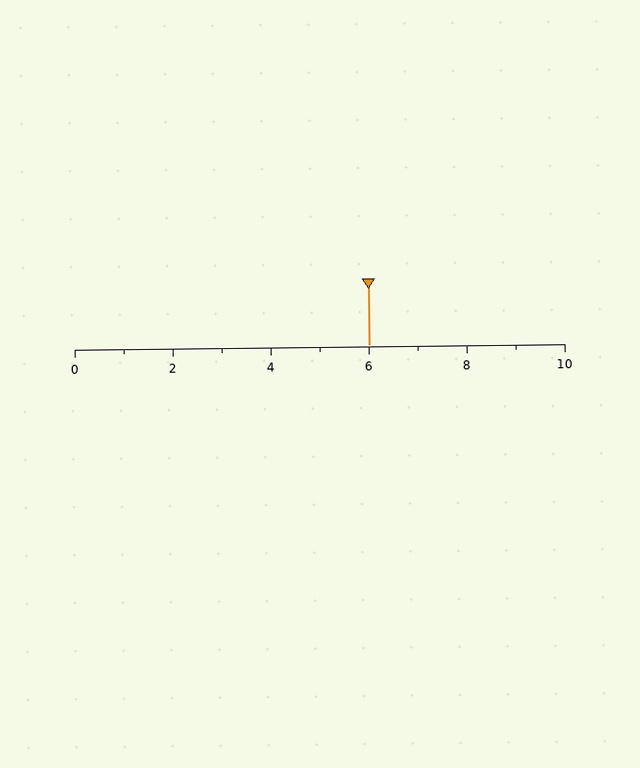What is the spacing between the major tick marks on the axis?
The major ticks are spaced 2 apart.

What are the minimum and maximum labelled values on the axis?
The axis runs from 0 to 10.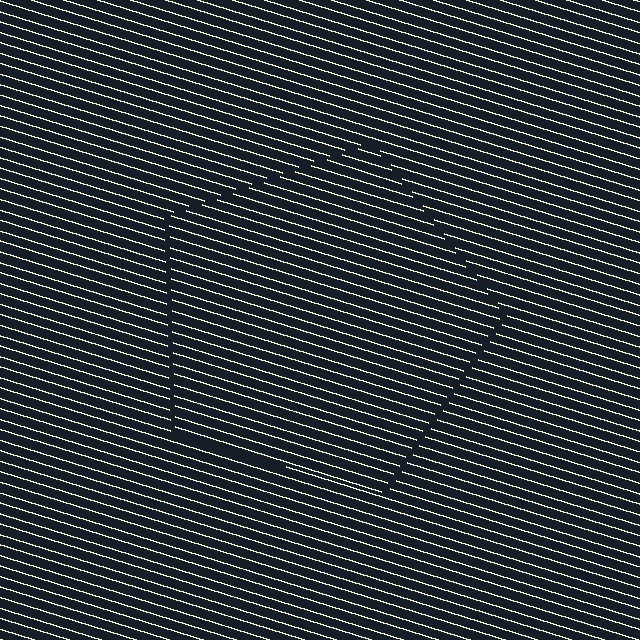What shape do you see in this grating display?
An illusory pentagon. The interior of the shape contains the same grating, shifted by half a period — the contour is defined by the phase discontinuity where line-ends from the inner and outer gratings abut.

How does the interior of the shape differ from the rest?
The interior of the shape contains the same grating, shifted by half a period — the contour is defined by the phase discontinuity where line-ends from the inner and outer gratings abut.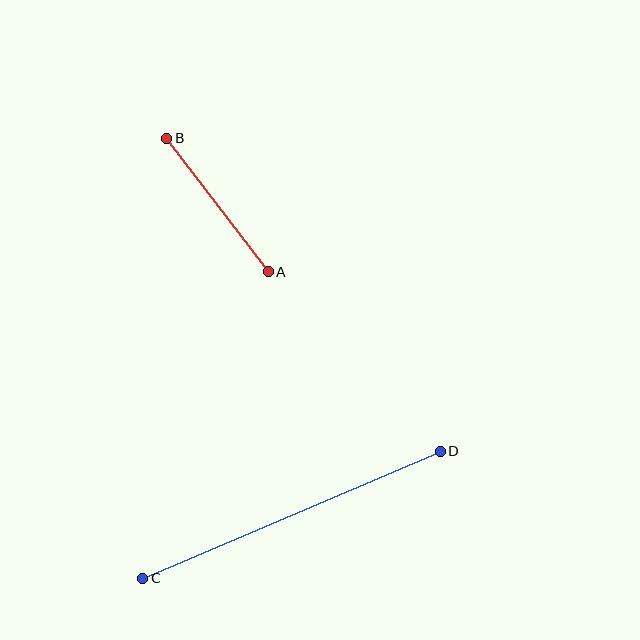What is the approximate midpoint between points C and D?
The midpoint is at approximately (292, 515) pixels.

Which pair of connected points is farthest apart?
Points C and D are farthest apart.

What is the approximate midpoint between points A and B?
The midpoint is at approximately (217, 205) pixels.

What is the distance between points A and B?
The distance is approximately 168 pixels.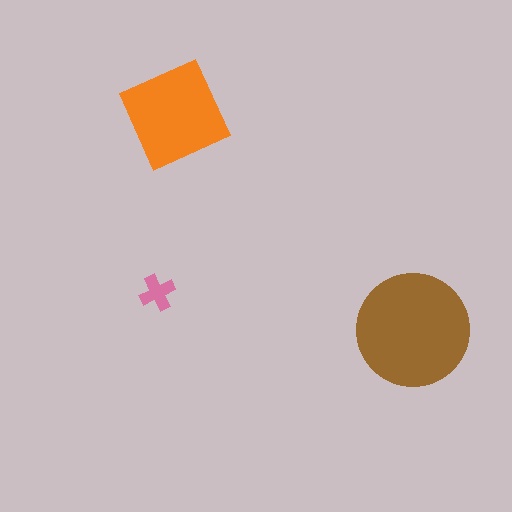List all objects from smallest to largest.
The pink cross, the orange diamond, the brown circle.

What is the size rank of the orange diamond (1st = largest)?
2nd.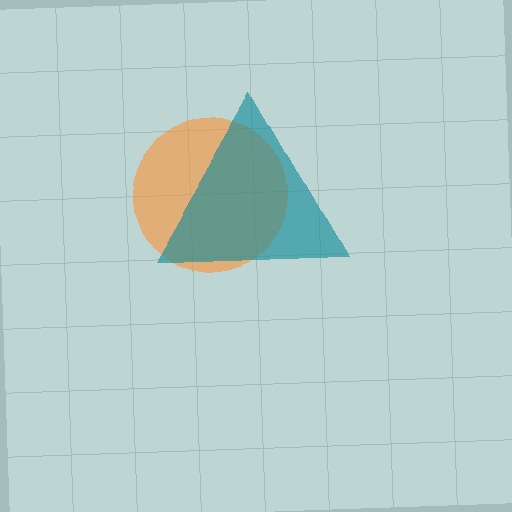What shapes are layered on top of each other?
The layered shapes are: an orange circle, a teal triangle.